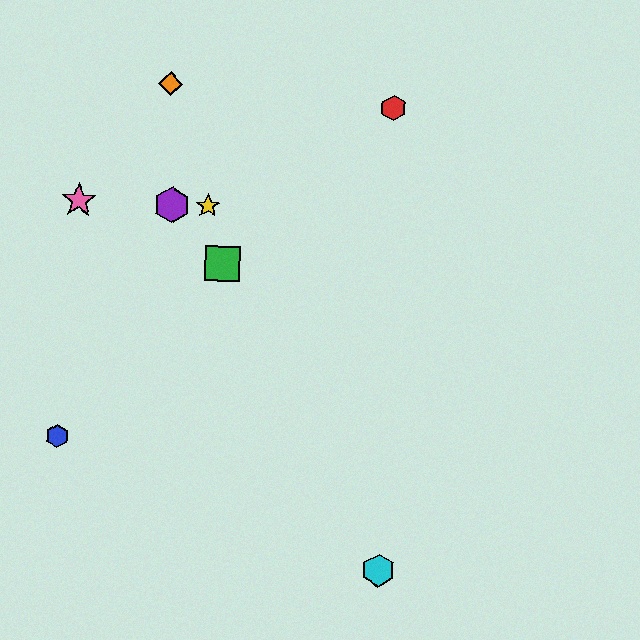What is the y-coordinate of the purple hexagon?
The purple hexagon is at y≈205.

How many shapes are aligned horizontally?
3 shapes (the yellow star, the purple hexagon, the pink star) are aligned horizontally.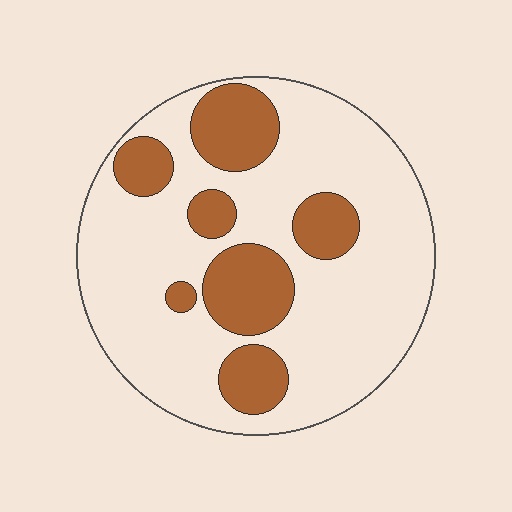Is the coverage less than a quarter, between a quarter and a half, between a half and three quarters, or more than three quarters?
Between a quarter and a half.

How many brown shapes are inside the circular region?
7.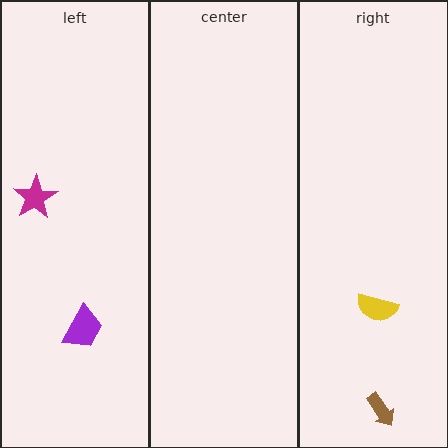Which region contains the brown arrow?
The right region.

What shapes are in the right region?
The brown arrow, the yellow semicircle.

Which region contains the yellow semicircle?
The right region.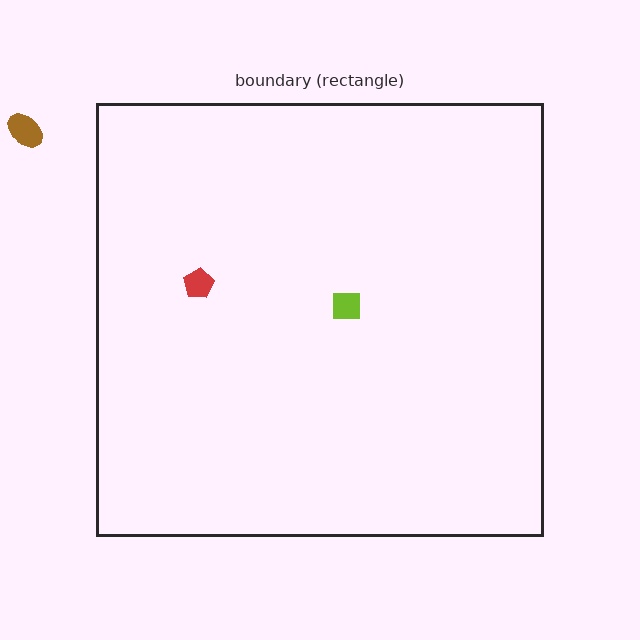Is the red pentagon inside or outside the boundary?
Inside.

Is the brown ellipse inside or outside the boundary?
Outside.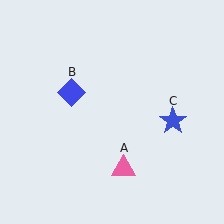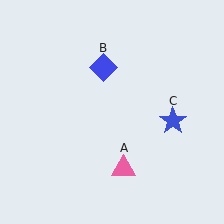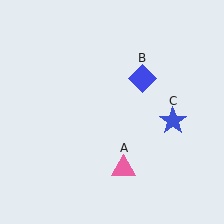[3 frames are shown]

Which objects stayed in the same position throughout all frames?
Pink triangle (object A) and blue star (object C) remained stationary.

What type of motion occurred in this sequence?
The blue diamond (object B) rotated clockwise around the center of the scene.